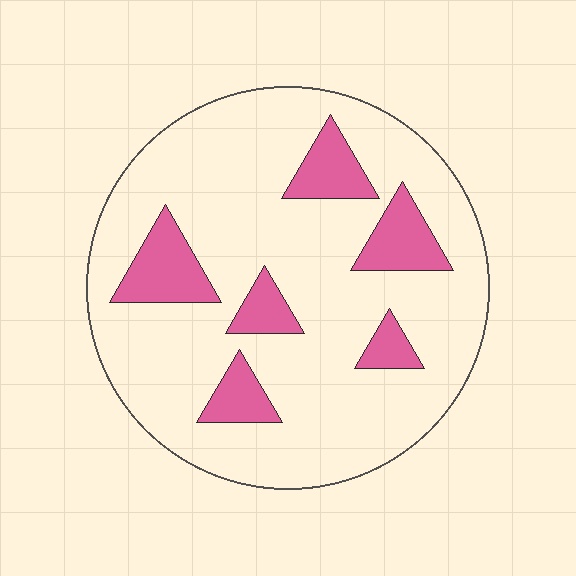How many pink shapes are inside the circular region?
6.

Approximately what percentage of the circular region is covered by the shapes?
Approximately 20%.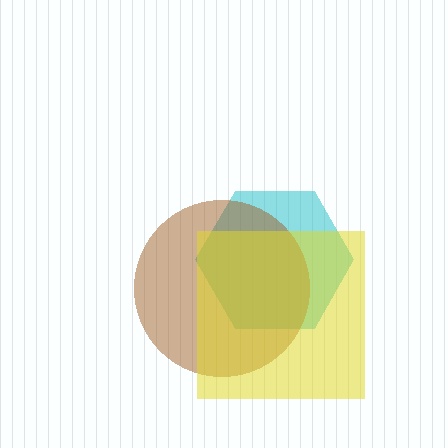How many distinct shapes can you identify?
There are 3 distinct shapes: a cyan hexagon, a brown circle, a yellow square.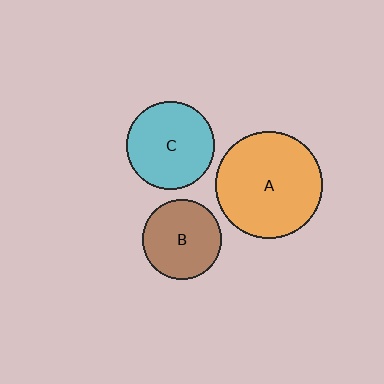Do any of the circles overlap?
No, none of the circles overlap.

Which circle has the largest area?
Circle A (orange).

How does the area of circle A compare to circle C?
Approximately 1.5 times.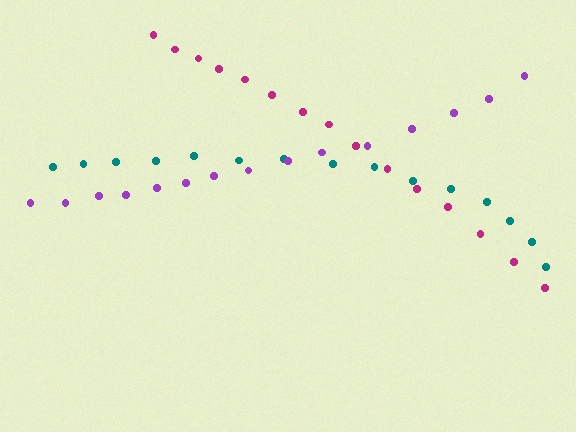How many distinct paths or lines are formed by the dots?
There are 3 distinct paths.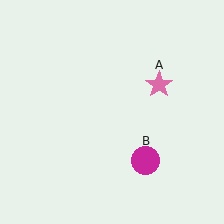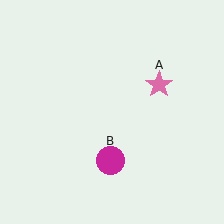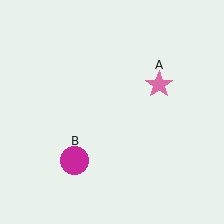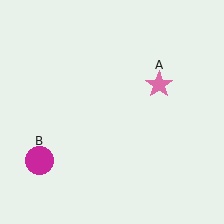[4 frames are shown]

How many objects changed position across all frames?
1 object changed position: magenta circle (object B).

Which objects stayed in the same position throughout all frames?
Pink star (object A) remained stationary.